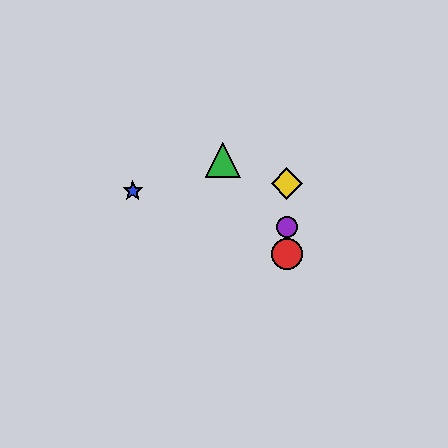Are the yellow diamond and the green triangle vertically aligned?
No, the yellow diamond is at x≈287 and the green triangle is at x≈223.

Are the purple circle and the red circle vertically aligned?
Yes, both are at x≈287.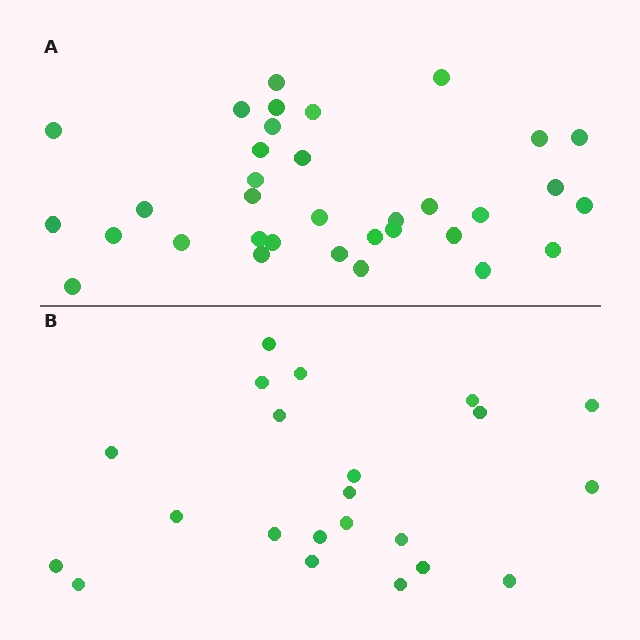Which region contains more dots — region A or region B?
Region A (the top region) has more dots.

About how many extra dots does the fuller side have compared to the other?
Region A has roughly 12 or so more dots than region B.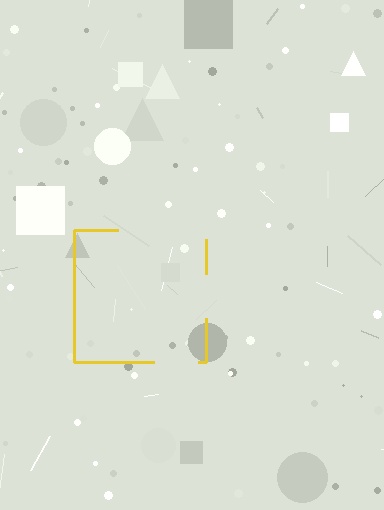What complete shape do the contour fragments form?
The contour fragments form a square.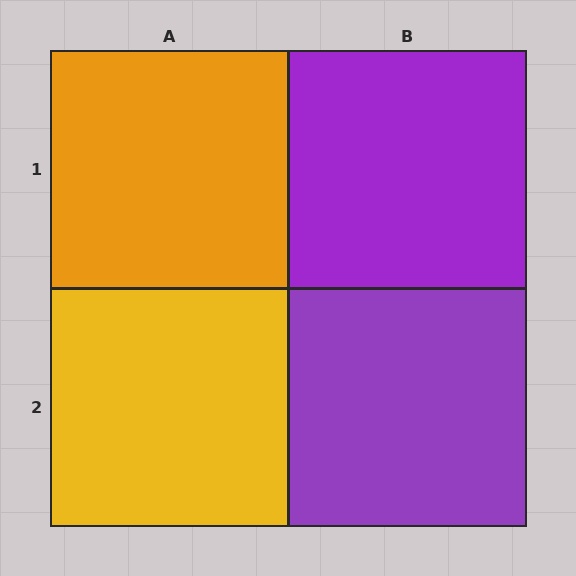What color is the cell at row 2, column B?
Purple.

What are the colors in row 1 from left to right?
Orange, purple.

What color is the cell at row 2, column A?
Yellow.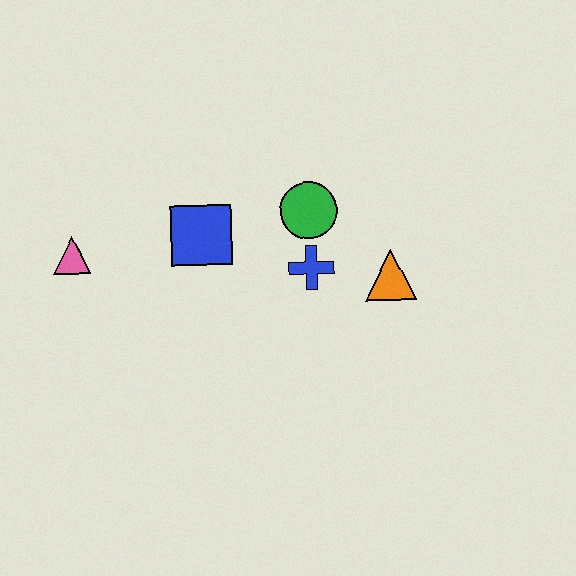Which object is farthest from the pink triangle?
The orange triangle is farthest from the pink triangle.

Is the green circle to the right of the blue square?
Yes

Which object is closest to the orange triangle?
The blue cross is closest to the orange triangle.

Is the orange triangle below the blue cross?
Yes